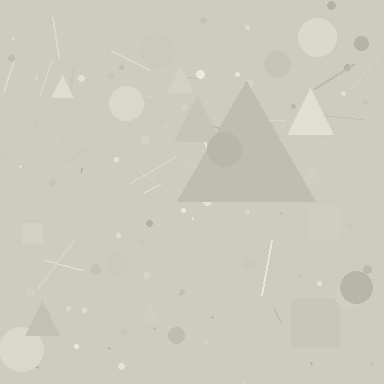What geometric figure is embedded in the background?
A triangle is embedded in the background.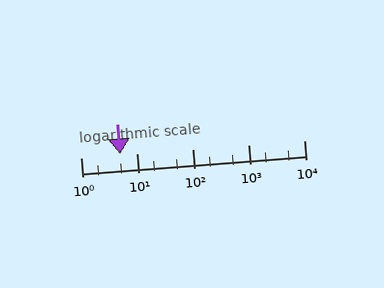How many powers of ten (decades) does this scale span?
The scale spans 4 decades, from 1 to 10000.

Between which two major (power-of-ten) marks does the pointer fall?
The pointer is between 1 and 10.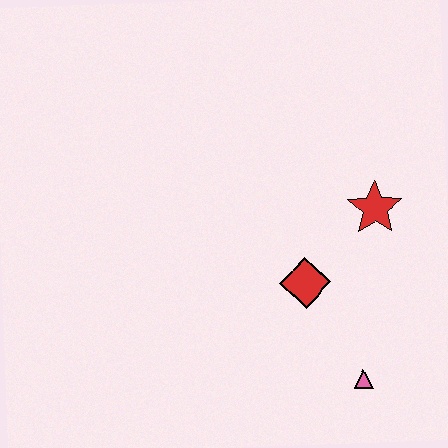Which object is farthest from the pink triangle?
The red star is farthest from the pink triangle.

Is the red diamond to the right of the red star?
No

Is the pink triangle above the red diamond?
No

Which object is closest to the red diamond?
The red star is closest to the red diamond.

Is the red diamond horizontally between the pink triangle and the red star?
No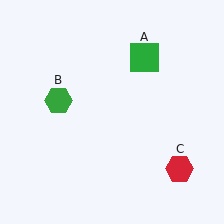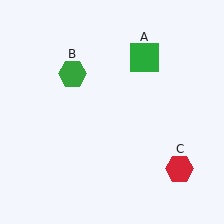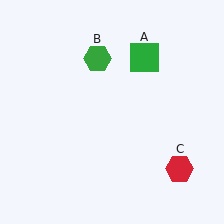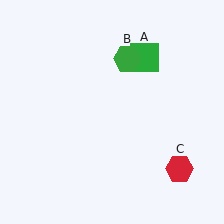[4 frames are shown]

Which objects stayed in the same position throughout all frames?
Green square (object A) and red hexagon (object C) remained stationary.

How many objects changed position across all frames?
1 object changed position: green hexagon (object B).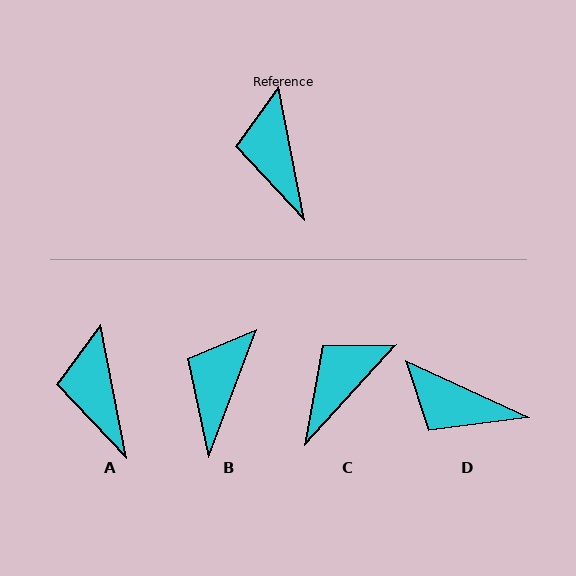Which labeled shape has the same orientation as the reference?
A.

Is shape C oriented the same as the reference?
No, it is off by about 53 degrees.